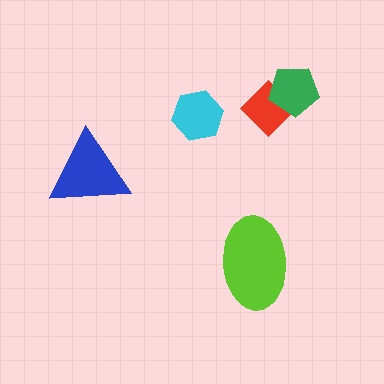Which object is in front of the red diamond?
The green pentagon is in front of the red diamond.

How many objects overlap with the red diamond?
1 object overlaps with the red diamond.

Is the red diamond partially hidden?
Yes, it is partially covered by another shape.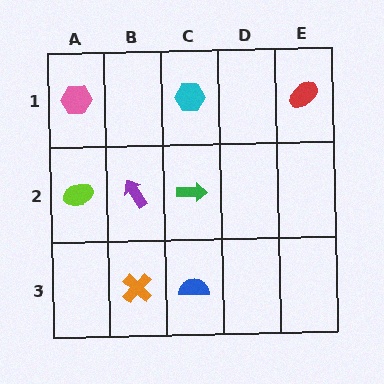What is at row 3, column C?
A blue semicircle.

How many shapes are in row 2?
3 shapes.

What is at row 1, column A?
A pink hexagon.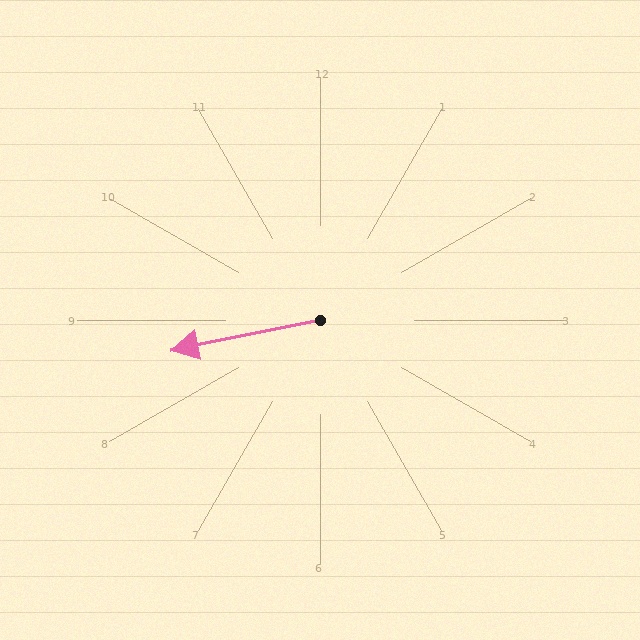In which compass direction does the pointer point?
West.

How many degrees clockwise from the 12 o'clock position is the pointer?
Approximately 259 degrees.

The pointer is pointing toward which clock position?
Roughly 9 o'clock.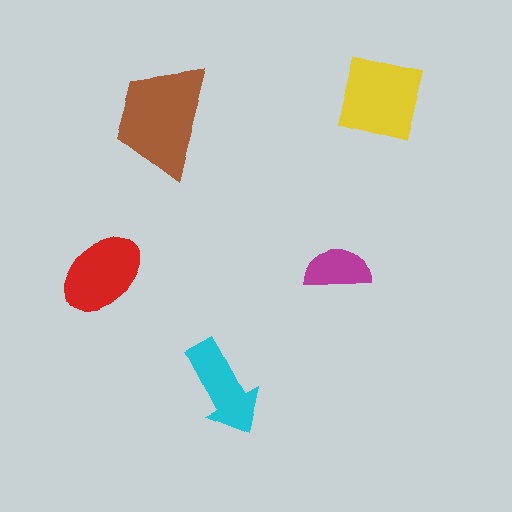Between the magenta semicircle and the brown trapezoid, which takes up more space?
The brown trapezoid.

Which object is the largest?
The brown trapezoid.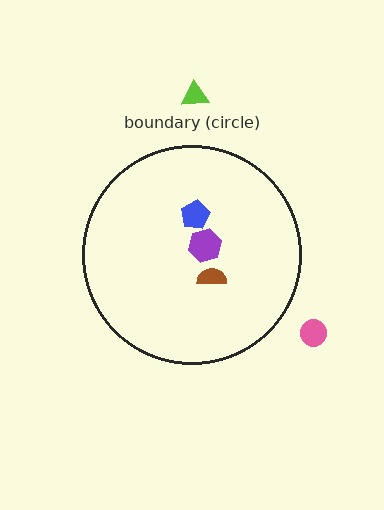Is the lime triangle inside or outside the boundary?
Outside.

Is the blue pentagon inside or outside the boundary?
Inside.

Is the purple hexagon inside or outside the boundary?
Inside.